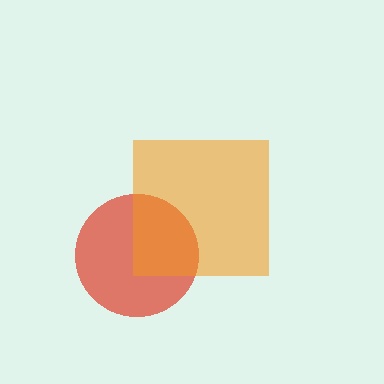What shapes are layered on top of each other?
The layered shapes are: a red circle, an orange square.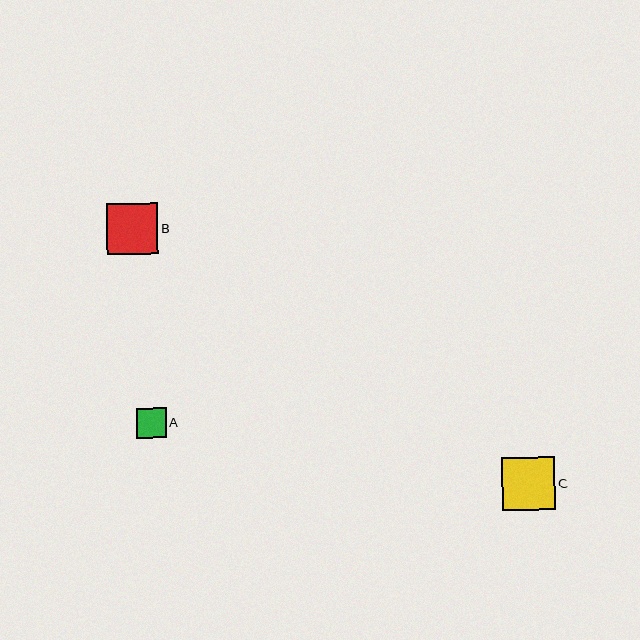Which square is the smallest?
Square A is the smallest with a size of approximately 29 pixels.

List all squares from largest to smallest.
From largest to smallest: C, B, A.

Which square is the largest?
Square C is the largest with a size of approximately 53 pixels.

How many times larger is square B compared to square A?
Square B is approximately 1.7 times the size of square A.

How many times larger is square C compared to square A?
Square C is approximately 1.8 times the size of square A.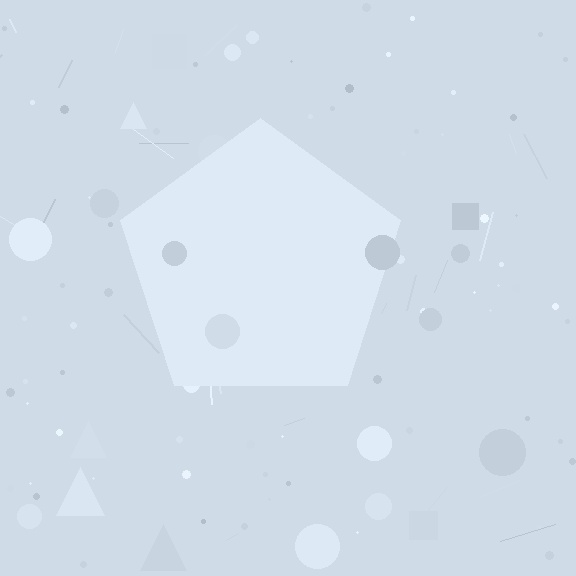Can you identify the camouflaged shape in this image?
The camouflaged shape is a pentagon.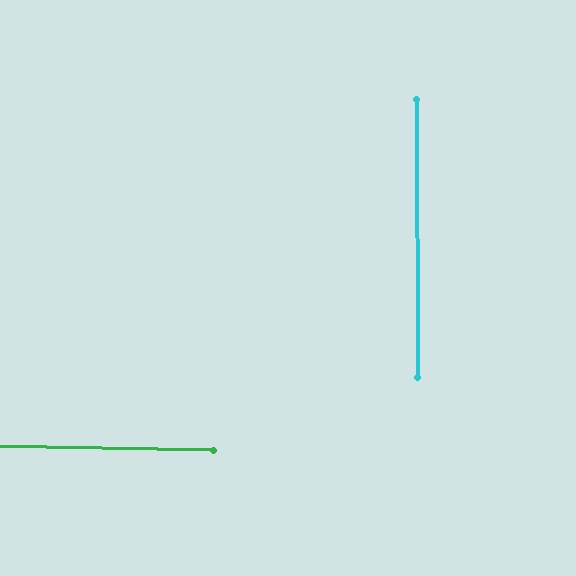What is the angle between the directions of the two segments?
Approximately 89 degrees.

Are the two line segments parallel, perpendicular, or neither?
Perpendicular — they meet at approximately 89°.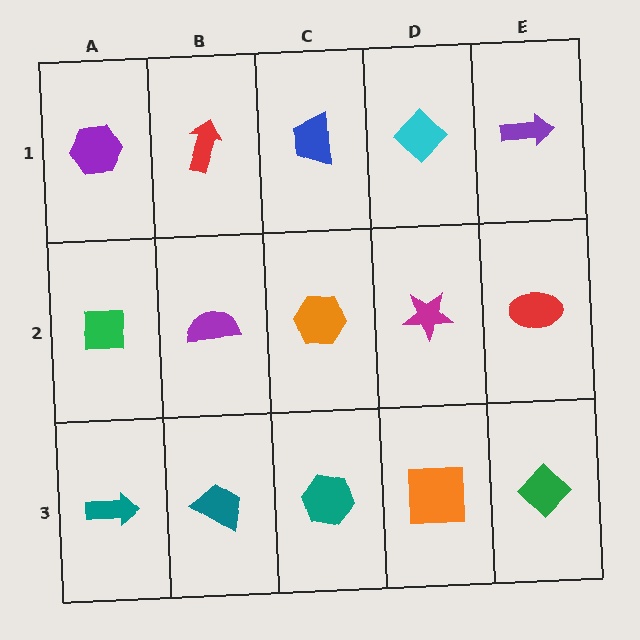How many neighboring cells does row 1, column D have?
3.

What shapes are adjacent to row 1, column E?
A red ellipse (row 2, column E), a cyan diamond (row 1, column D).